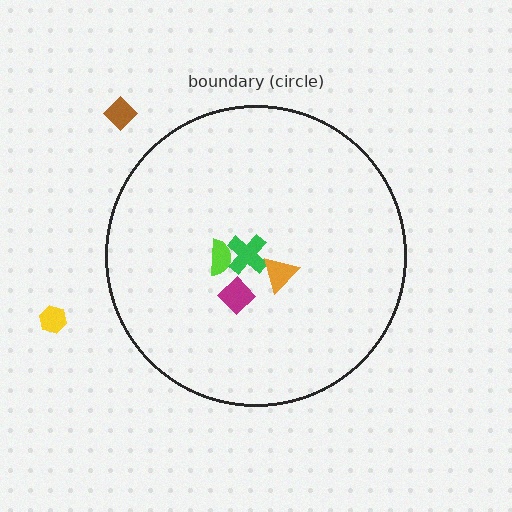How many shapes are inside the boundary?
4 inside, 2 outside.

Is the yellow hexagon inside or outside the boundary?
Outside.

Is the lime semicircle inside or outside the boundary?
Inside.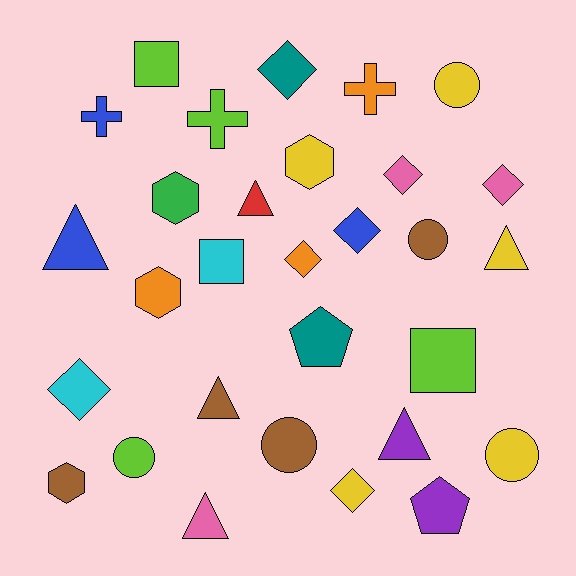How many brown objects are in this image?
There are 4 brown objects.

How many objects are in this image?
There are 30 objects.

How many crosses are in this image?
There are 3 crosses.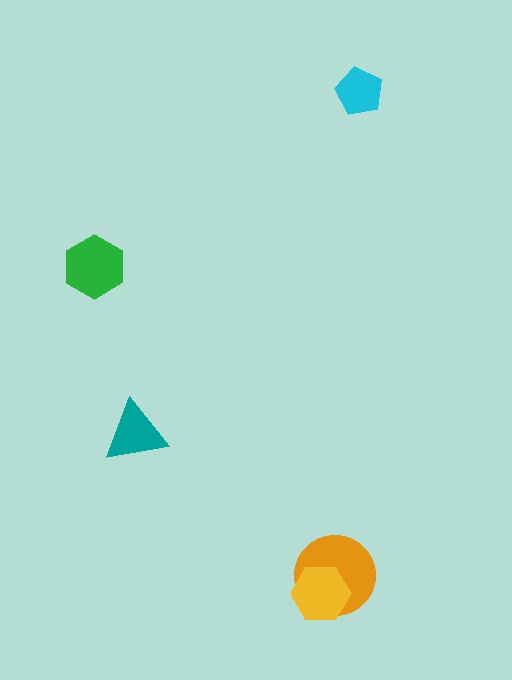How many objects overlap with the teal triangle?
0 objects overlap with the teal triangle.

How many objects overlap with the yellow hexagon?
1 object overlaps with the yellow hexagon.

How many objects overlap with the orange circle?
1 object overlaps with the orange circle.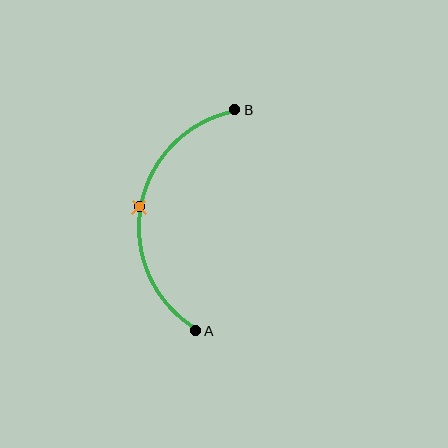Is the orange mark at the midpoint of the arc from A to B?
Yes. The orange mark lies on the arc at equal arc-length from both A and B — it is the arc midpoint.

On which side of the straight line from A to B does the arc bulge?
The arc bulges to the left of the straight line connecting A and B.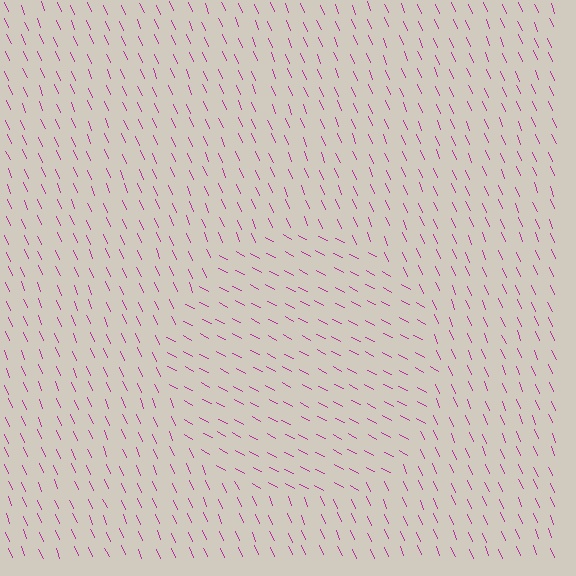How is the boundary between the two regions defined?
The boundary is defined purely by a change in line orientation (approximately 39 degrees difference). All lines are the same color and thickness.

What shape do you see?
I see a circle.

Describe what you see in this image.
The image is filled with small magenta line segments. A circle region in the image has lines oriented differently from the surrounding lines, creating a visible texture boundary.